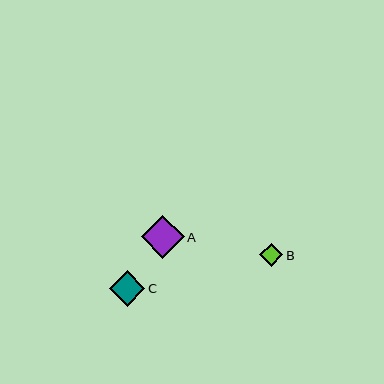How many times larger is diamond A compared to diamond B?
Diamond A is approximately 1.8 times the size of diamond B.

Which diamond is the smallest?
Diamond B is the smallest with a size of approximately 23 pixels.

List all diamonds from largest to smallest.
From largest to smallest: A, C, B.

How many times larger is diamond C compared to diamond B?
Diamond C is approximately 1.5 times the size of diamond B.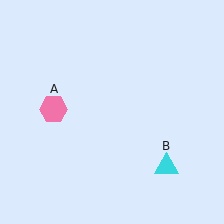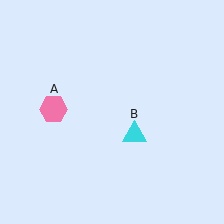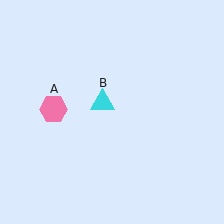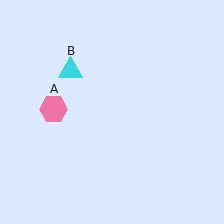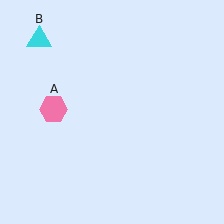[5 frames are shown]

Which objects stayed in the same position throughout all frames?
Pink hexagon (object A) remained stationary.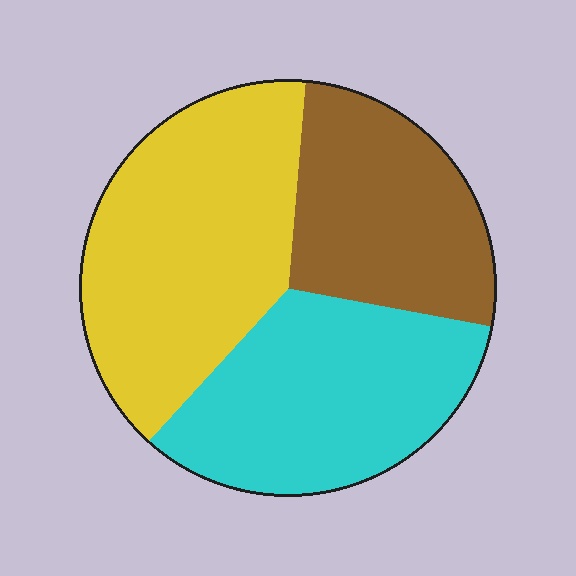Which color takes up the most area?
Yellow, at roughly 40%.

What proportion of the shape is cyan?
Cyan covers around 35% of the shape.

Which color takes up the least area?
Brown, at roughly 25%.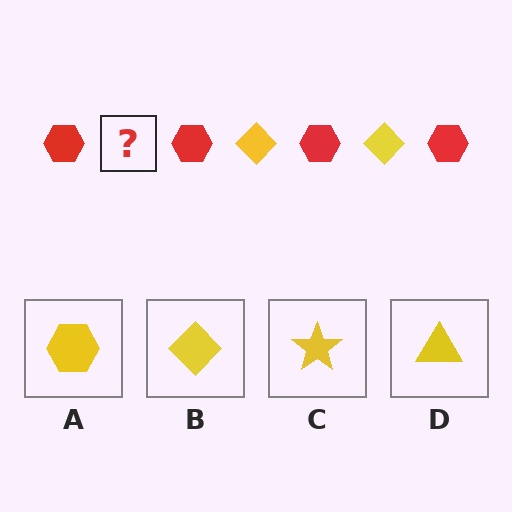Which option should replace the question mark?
Option B.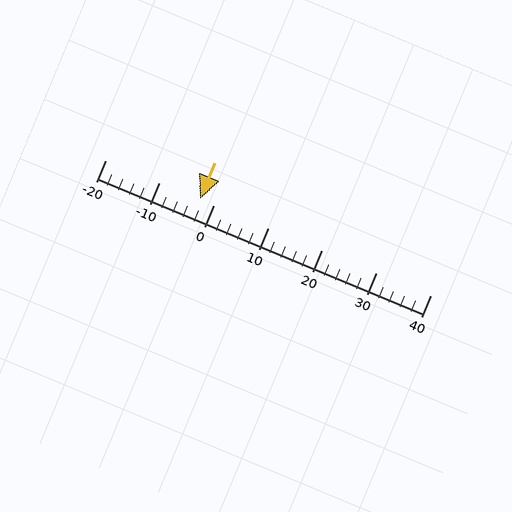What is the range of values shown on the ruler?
The ruler shows values from -20 to 40.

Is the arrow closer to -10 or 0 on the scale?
The arrow is closer to 0.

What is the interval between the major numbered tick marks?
The major tick marks are spaced 10 units apart.